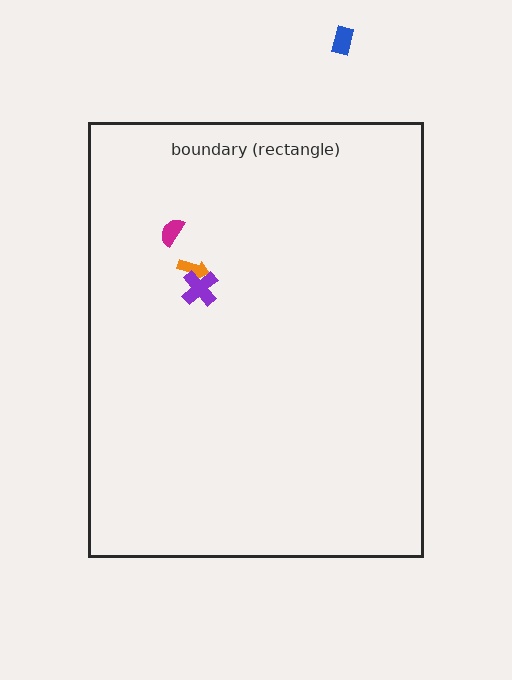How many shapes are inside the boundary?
3 inside, 1 outside.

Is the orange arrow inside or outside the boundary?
Inside.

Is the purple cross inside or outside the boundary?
Inside.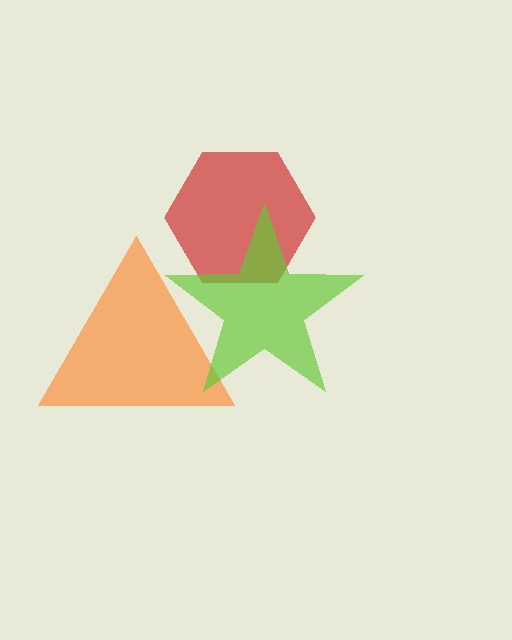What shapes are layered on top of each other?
The layered shapes are: a red hexagon, an orange triangle, a lime star.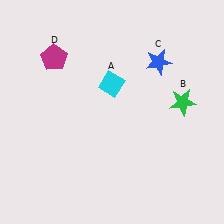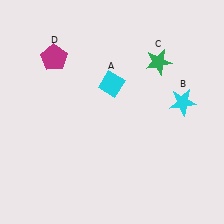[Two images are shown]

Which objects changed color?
B changed from green to cyan. C changed from blue to green.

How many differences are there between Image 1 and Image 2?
There are 2 differences between the two images.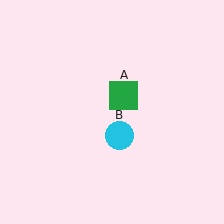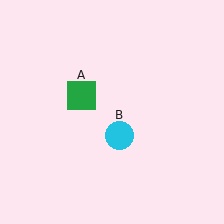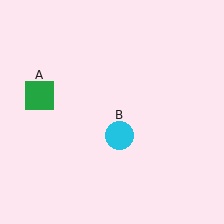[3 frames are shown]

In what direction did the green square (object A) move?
The green square (object A) moved left.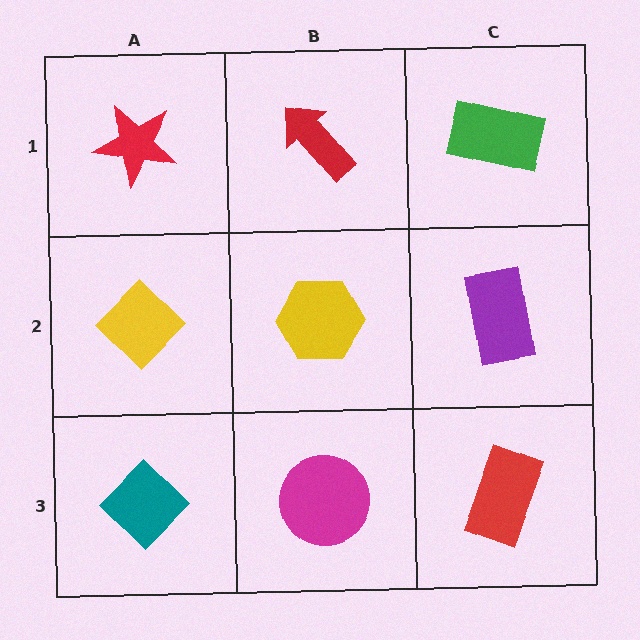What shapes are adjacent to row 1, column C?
A purple rectangle (row 2, column C), a red arrow (row 1, column B).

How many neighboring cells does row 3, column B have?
3.